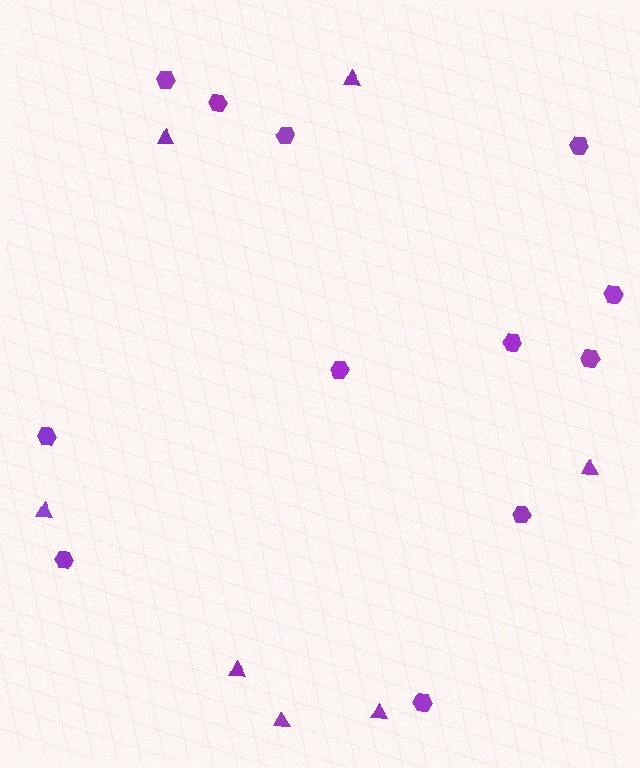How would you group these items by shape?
There are 2 groups: one group of hexagons (12) and one group of triangles (7).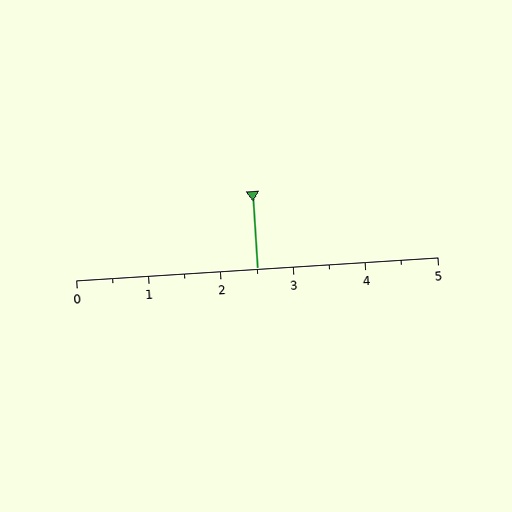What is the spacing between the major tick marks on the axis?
The major ticks are spaced 1 apart.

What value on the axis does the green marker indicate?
The marker indicates approximately 2.5.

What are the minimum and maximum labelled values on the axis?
The axis runs from 0 to 5.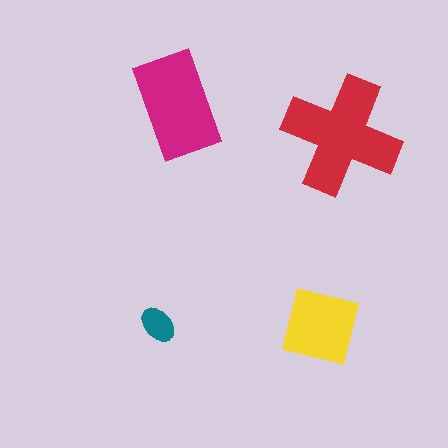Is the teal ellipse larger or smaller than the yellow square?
Smaller.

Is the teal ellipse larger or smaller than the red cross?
Smaller.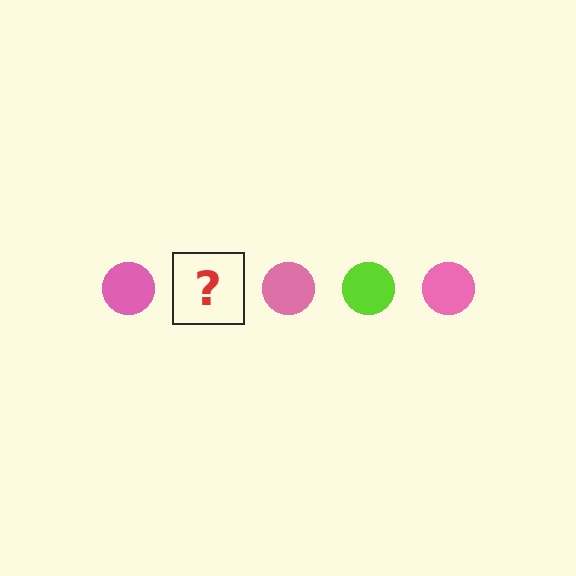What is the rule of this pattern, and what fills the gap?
The rule is that the pattern cycles through pink, lime circles. The gap should be filled with a lime circle.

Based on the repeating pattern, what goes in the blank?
The blank should be a lime circle.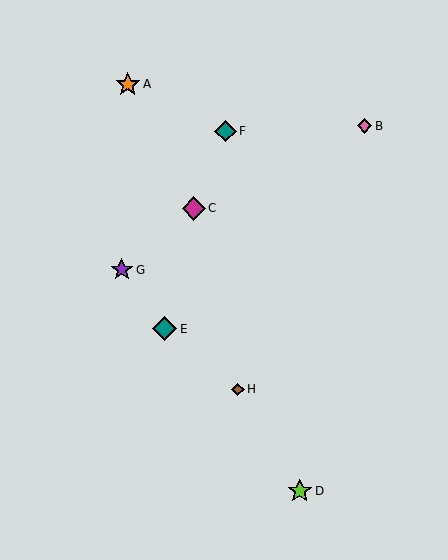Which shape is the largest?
The teal diamond (labeled E) is the largest.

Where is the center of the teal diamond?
The center of the teal diamond is at (225, 131).